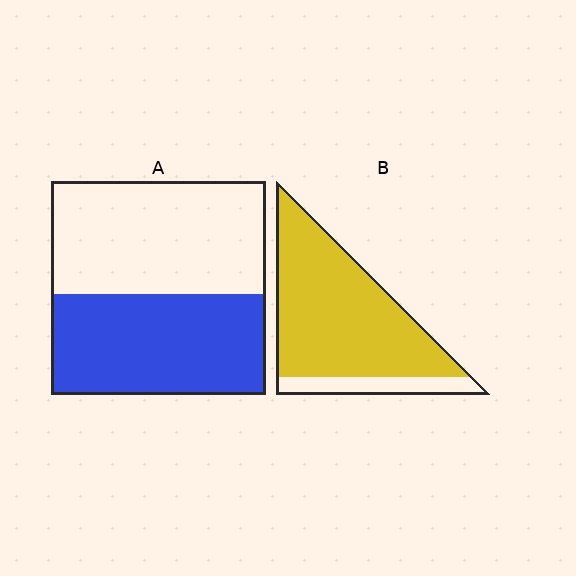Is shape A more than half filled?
Roughly half.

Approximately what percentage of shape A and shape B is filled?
A is approximately 45% and B is approximately 85%.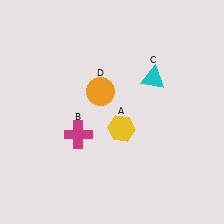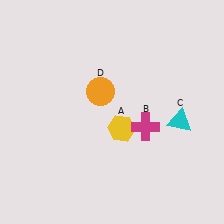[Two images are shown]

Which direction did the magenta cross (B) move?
The magenta cross (B) moved right.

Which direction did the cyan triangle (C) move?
The cyan triangle (C) moved down.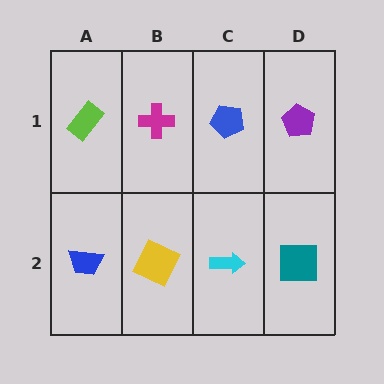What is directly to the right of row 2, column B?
A cyan arrow.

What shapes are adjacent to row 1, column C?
A cyan arrow (row 2, column C), a magenta cross (row 1, column B), a purple pentagon (row 1, column D).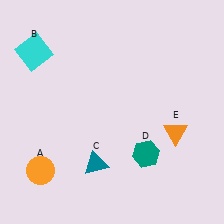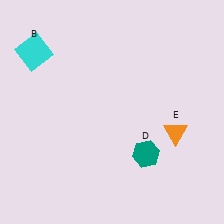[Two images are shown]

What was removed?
The teal triangle (C), the orange circle (A) were removed in Image 2.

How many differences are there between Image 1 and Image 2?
There are 2 differences between the two images.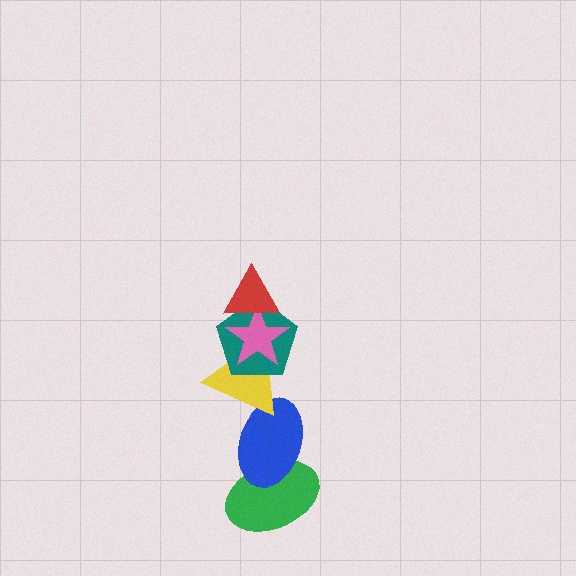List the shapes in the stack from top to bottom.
From top to bottom: the red triangle, the pink star, the teal pentagon, the yellow triangle, the blue ellipse, the green ellipse.